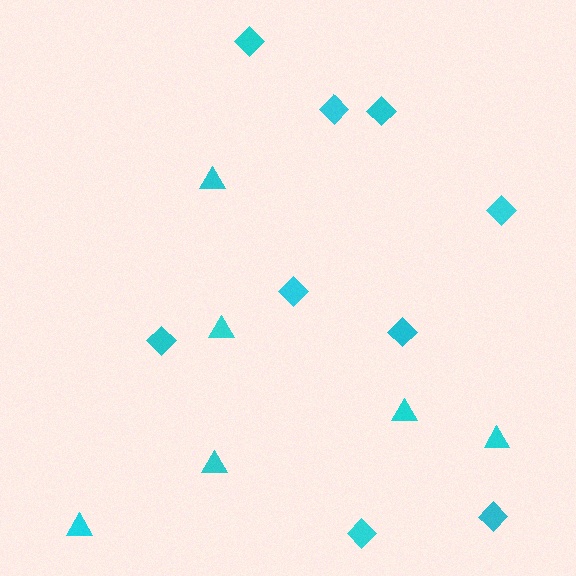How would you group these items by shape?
There are 2 groups: one group of diamonds (9) and one group of triangles (6).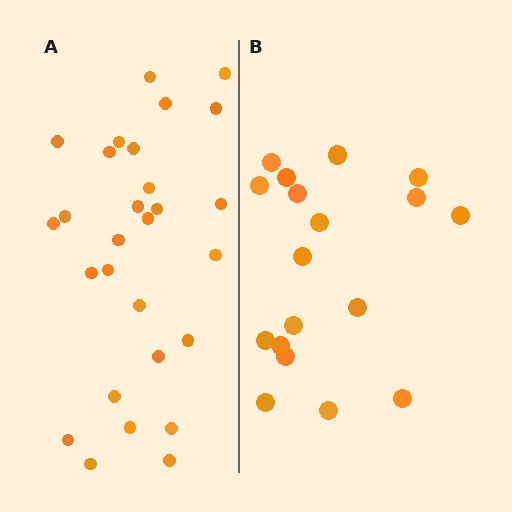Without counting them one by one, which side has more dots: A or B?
Region A (the left region) has more dots.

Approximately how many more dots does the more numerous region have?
Region A has roughly 10 or so more dots than region B.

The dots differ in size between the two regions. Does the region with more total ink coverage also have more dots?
No. Region B has more total ink coverage because its dots are larger, but region A actually contains more individual dots. Total area can be misleading — the number of items is what matters here.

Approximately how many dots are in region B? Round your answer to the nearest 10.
About 20 dots. (The exact count is 18, which rounds to 20.)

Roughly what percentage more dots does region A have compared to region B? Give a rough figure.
About 55% more.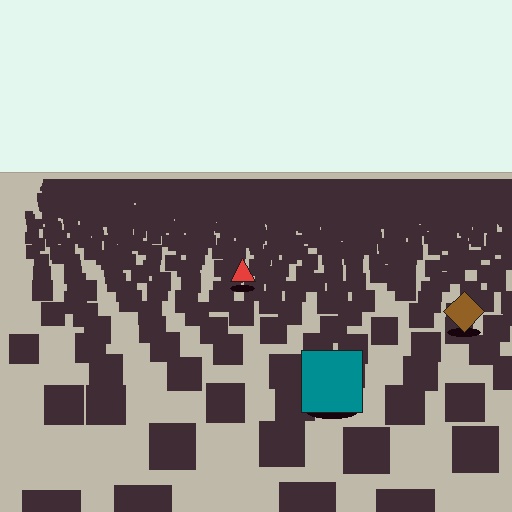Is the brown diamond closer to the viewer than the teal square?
No. The teal square is closer — you can tell from the texture gradient: the ground texture is coarser near it.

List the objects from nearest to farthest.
From nearest to farthest: the teal square, the brown diamond, the red triangle.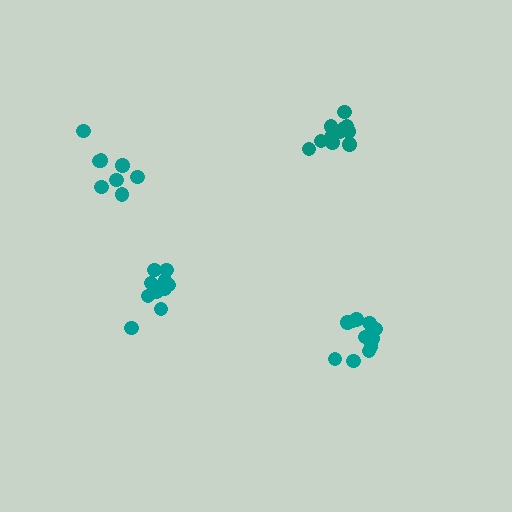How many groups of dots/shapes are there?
There are 4 groups.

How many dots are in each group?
Group 1: 13 dots, Group 2: 11 dots, Group 3: 12 dots, Group 4: 8 dots (44 total).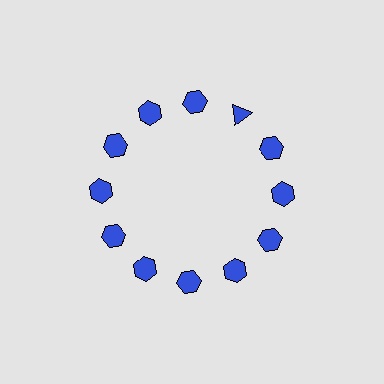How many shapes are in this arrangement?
There are 12 shapes arranged in a ring pattern.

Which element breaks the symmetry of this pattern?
The blue triangle at roughly the 1 o'clock position breaks the symmetry. All other shapes are blue hexagons.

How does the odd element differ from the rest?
It has a different shape: triangle instead of hexagon.